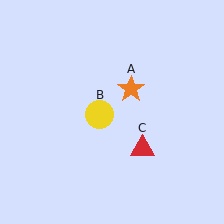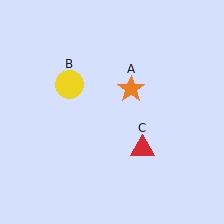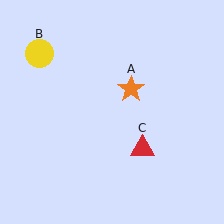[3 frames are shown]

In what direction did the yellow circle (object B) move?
The yellow circle (object B) moved up and to the left.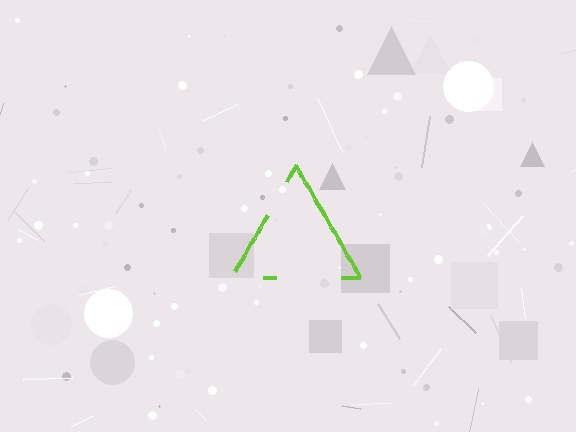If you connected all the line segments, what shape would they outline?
They would outline a triangle.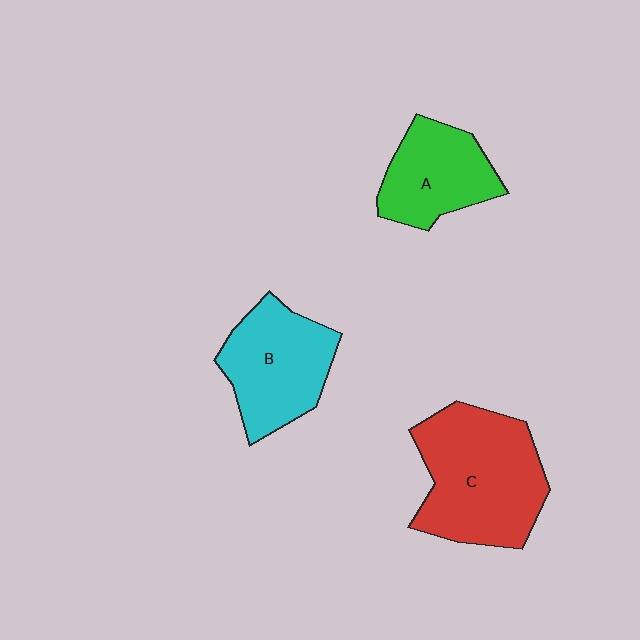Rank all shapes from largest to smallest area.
From largest to smallest: C (red), B (cyan), A (green).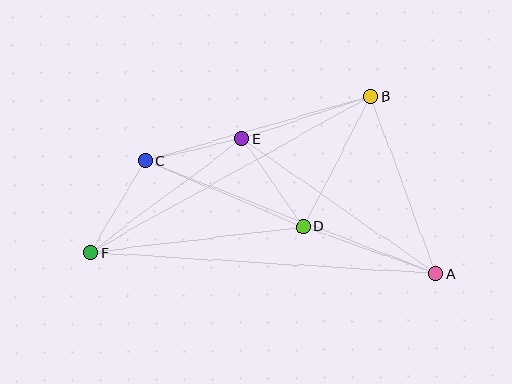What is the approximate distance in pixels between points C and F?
The distance between C and F is approximately 107 pixels.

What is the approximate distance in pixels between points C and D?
The distance between C and D is approximately 172 pixels.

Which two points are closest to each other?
Points C and E are closest to each other.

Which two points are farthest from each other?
Points A and F are farthest from each other.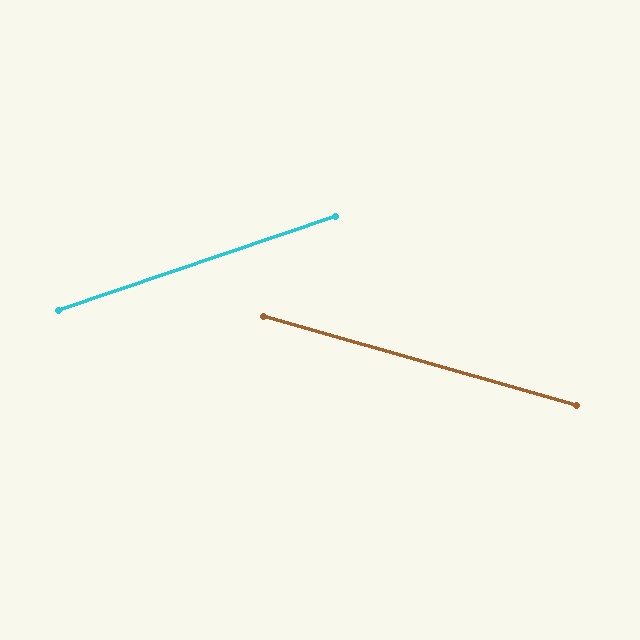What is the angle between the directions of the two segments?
Approximately 35 degrees.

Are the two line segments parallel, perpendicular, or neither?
Neither parallel nor perpendicular — they differ by about 35°.